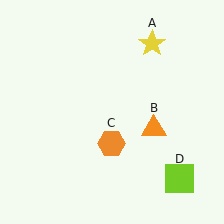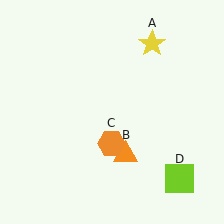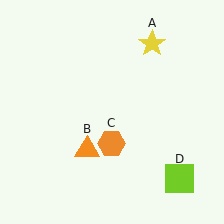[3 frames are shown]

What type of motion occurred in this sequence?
The orange triangle (object B) rotated clockwise around the center of the scene.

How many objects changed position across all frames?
1 object changed position: orange triangle (object B).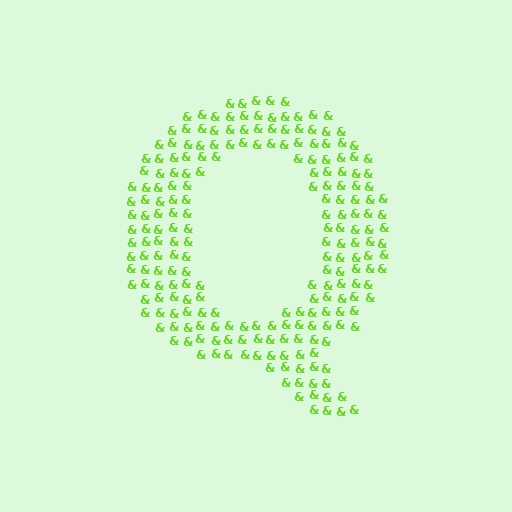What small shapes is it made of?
It is made of small ampersands.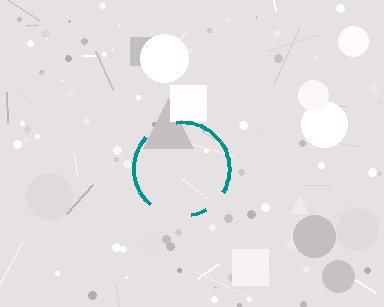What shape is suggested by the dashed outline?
The dashed outline suggests a circle.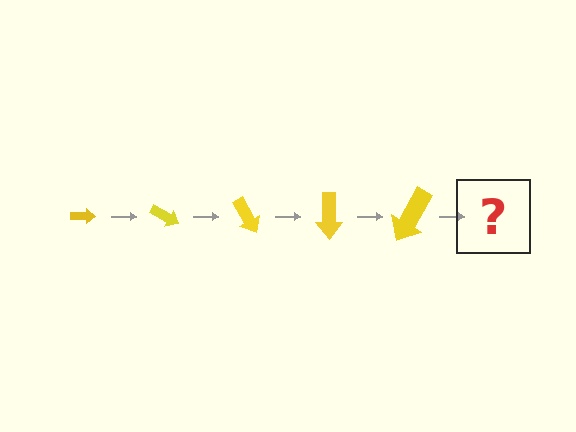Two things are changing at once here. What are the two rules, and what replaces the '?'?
The two rules are that the arrow grows larger each step and it rotates 30 degrees each step. The '?' should be an arrow, larger than the previous one and rotated 150 degrees from the start.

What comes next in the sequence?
The next element should be an arrow, larger than the previous one and rotated 150 degrees from the start.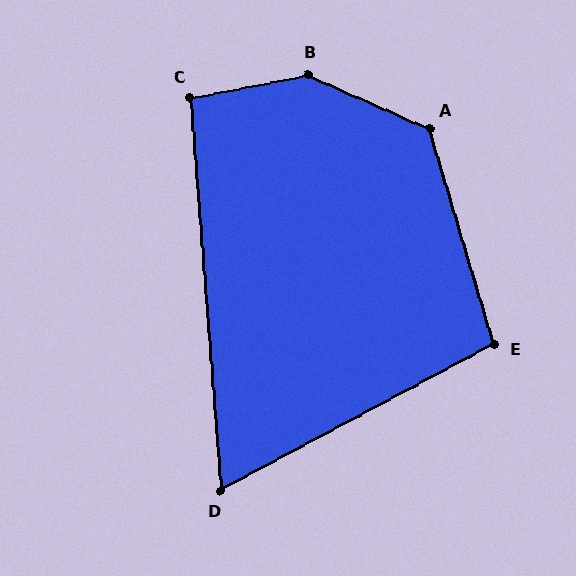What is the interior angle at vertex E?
Approximately 102 degrees (obtuse).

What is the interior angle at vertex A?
Approximately 130 degrees (obtuse).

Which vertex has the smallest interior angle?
D, at approximately 66 degrees.